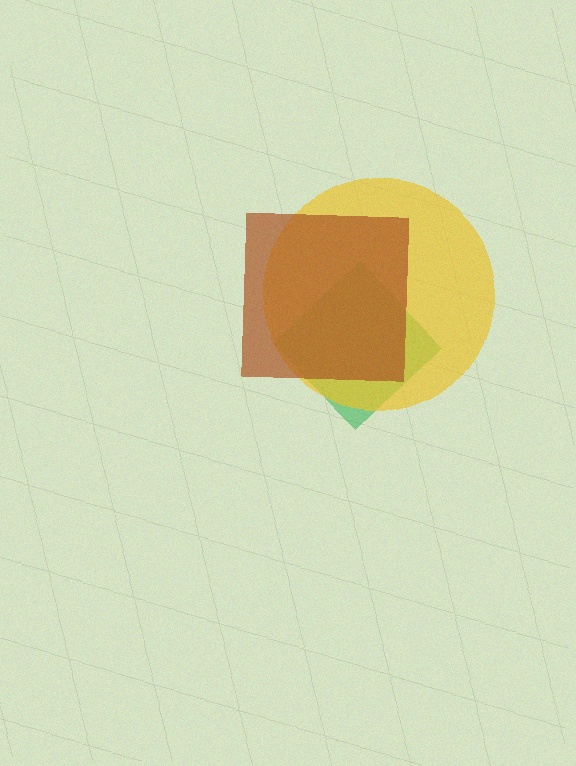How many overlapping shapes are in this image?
There are 3 overlapping shapes in the image.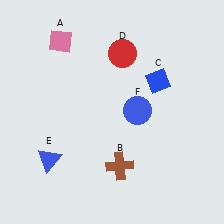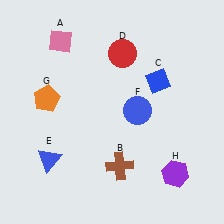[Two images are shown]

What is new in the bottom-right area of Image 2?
A purple hexagon (H) was added in the bottom-right area of Image 2.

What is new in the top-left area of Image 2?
An orange pentagon (G) was added in the top-left area of Image 2.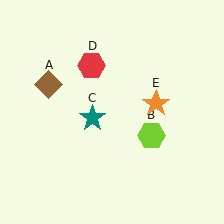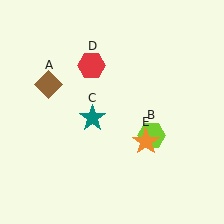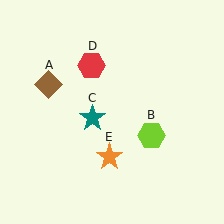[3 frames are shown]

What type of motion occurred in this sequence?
The orange star (object E) rotated clockwise around the center of the scene.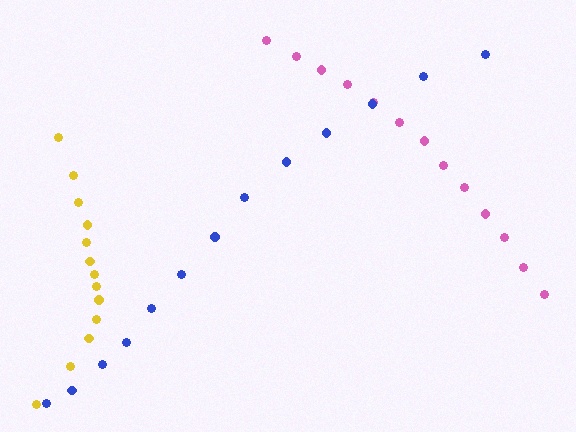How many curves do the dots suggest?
There are 3 distinct paths.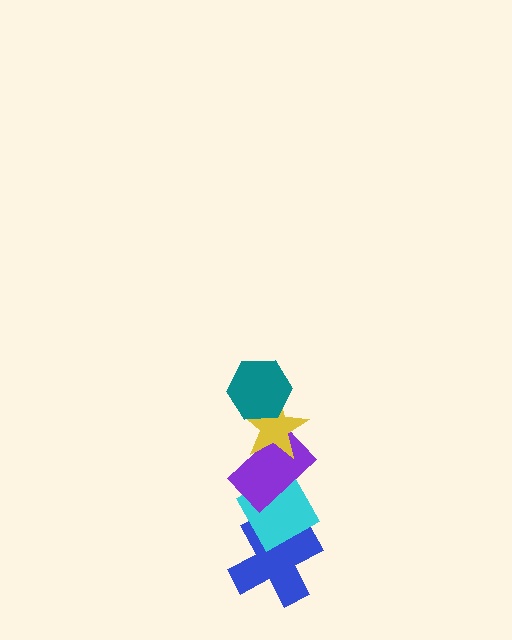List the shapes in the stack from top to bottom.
From top to bottom: the teal hexagon, the yellow star, the purple rectangle, the cyan diamond, the blue cross.